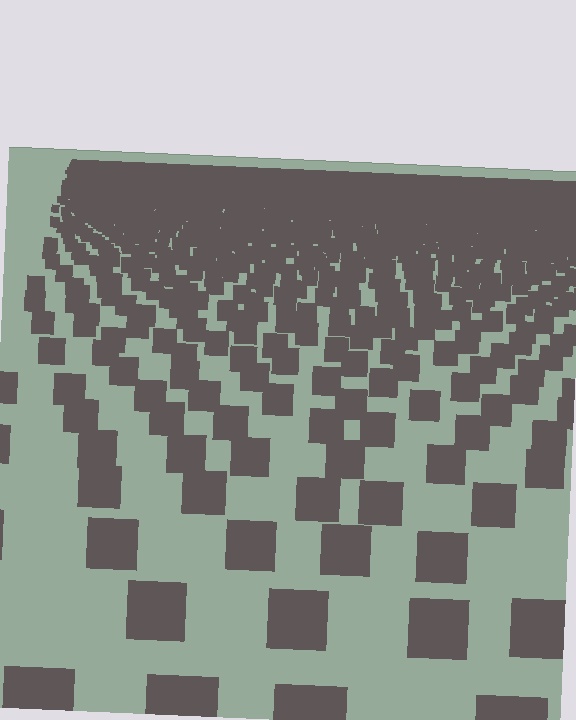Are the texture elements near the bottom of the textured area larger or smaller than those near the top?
Larger. Near the bottom, elements are closer to the viewer and appear at a bigger on-screen size.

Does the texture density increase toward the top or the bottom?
Density increases toward the top.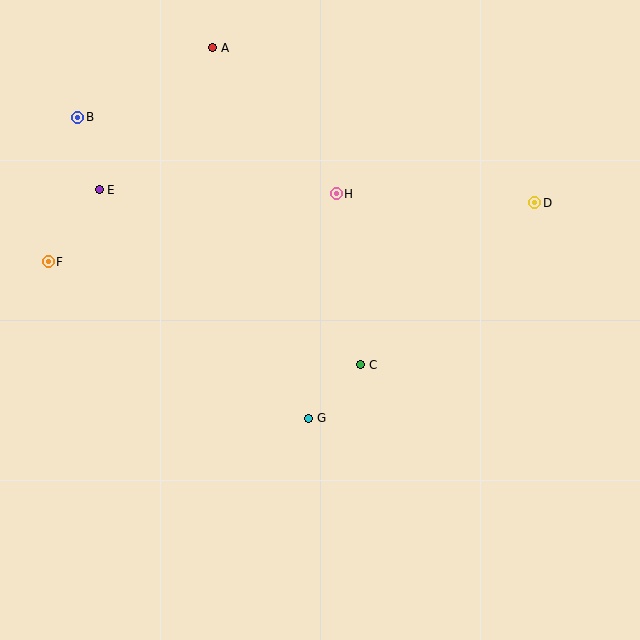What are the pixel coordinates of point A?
Point A is at (213, 48).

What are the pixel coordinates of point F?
Point F is at (48, 262).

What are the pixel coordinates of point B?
Point B is at (78, 117).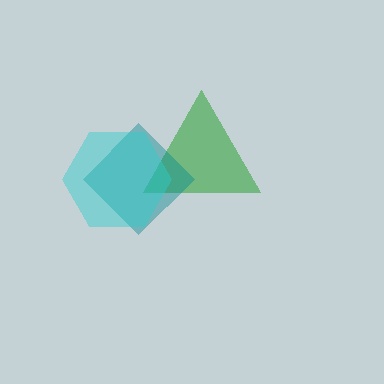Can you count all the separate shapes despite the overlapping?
Yes, there are 3 separate shapes.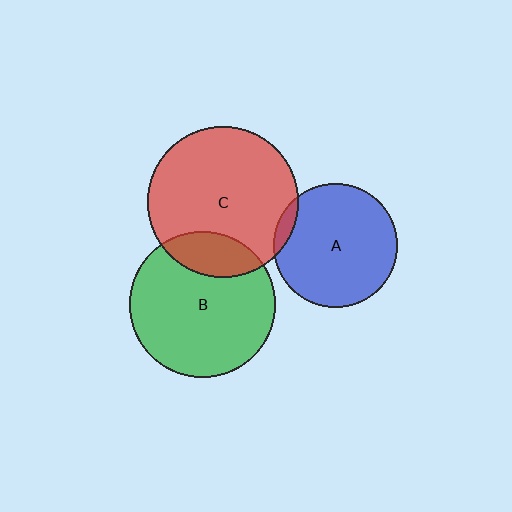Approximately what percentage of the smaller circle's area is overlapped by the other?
Approximately 5%.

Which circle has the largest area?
Circle C (red).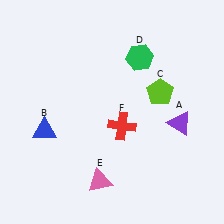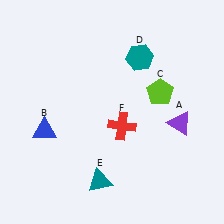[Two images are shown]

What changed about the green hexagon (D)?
In Image 1, D is green. In Image 2, it changed to teal.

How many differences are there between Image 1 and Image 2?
There are 2 differences between the two images.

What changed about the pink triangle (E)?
In Image 1, E is pink. In Image 2, it changed to teal.